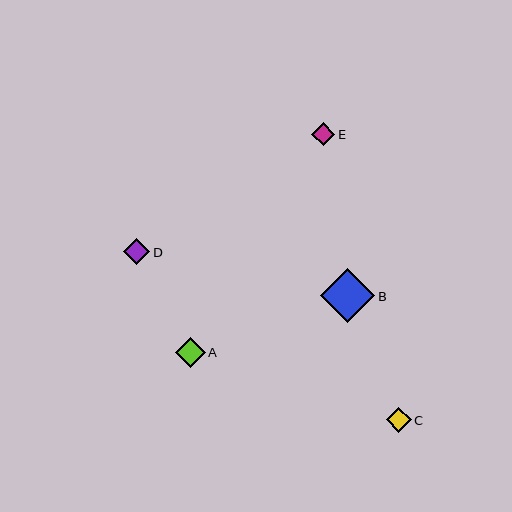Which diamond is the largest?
Diamond B is the largest with a size of approximately 54 pixels.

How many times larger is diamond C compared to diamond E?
Diamond C is approximately 1.1 times the size of diamond E.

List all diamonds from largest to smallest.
From largest to smallest: B, A, D, C, E.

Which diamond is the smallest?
Diamond E is the smallest with a size of approximately 23 pixels.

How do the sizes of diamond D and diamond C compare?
Diamond D and diamond C are approximately the same size.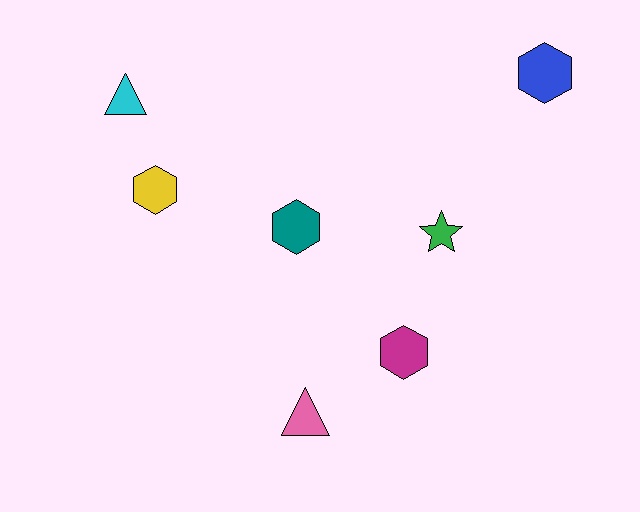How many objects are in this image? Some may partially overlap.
There are 7 objects.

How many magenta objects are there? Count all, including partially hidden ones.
There is 1 magenta object.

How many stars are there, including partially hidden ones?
There is 1 star.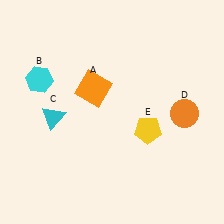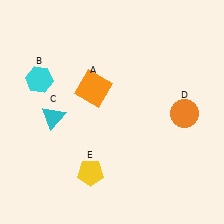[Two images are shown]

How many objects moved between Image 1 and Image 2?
1 object moved between the two images.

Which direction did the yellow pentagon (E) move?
The yellow pentagon (E) moved left.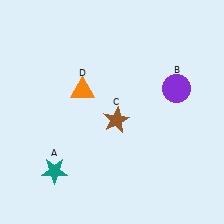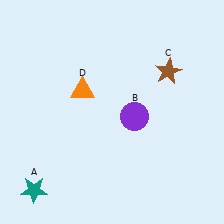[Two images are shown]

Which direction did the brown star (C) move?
The brown star (C) moved right.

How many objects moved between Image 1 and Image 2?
3 objects moved between the two images.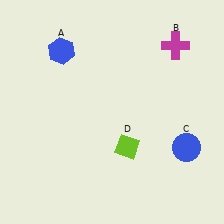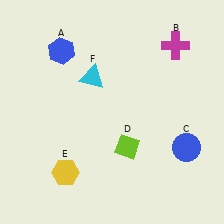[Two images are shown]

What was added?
A yellow hexagon (E), a cyan triangle (F) were added in Image 2.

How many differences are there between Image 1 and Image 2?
There are 2 differences between the two images.